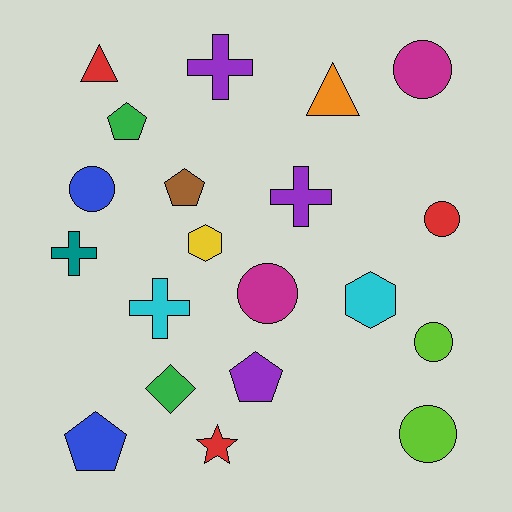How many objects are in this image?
There are 20 objects.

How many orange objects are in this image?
There is 1 orange object.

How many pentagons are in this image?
There are 4 pentagons.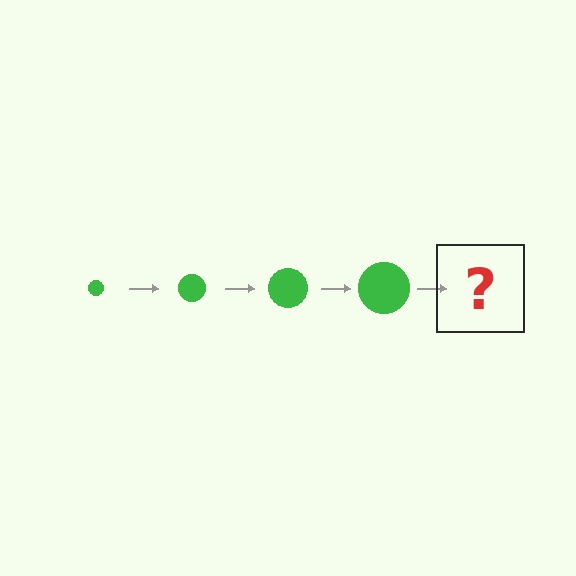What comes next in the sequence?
The next element should be a green circle, larger than the previous one.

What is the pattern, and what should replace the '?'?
The pattern is that the circle gets progressively larger each step. The '?' should be a green circle, larger than the previous one.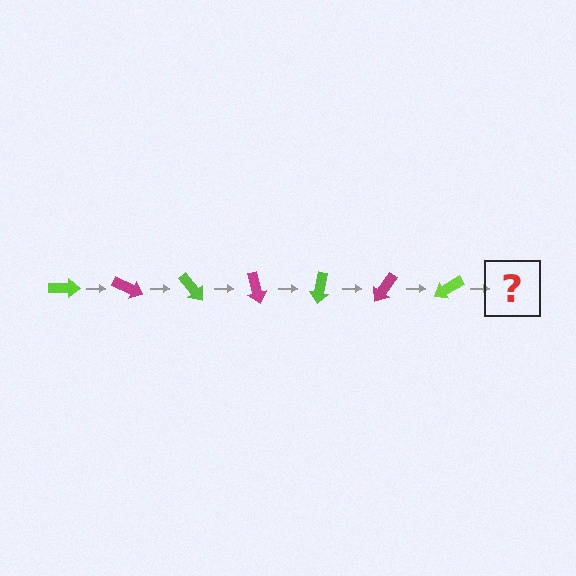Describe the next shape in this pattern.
It should be a magenta arrow, rotated 175 degrees from the start.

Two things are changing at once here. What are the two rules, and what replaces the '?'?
The two rules are that it rotates 25 degrees each step and the color cycles through lime and magenta. The '?' should be a magenta arrow, rotated 175 degrees from the start.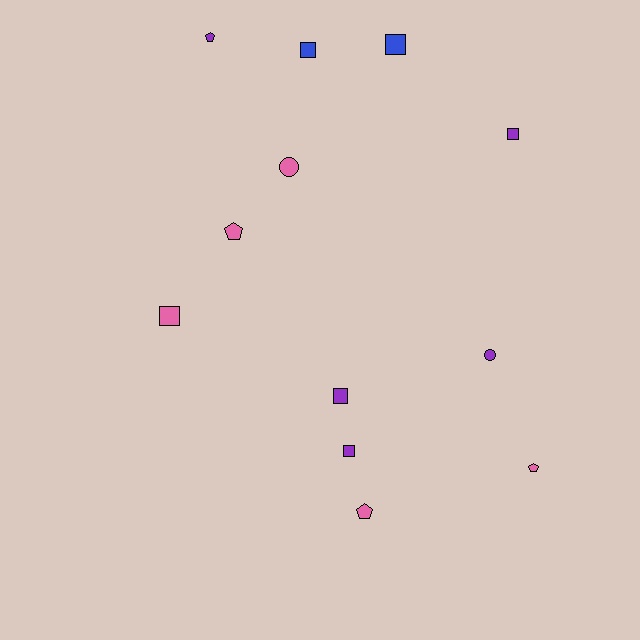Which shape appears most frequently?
Square, with 6 objects.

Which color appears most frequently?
Pink, with 5 objects.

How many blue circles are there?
There are no blue circles.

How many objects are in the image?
There are 12 objects.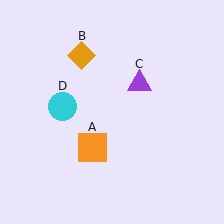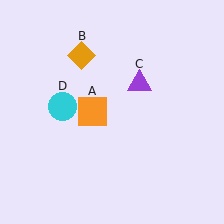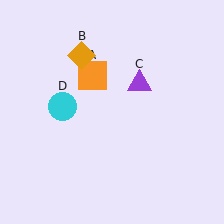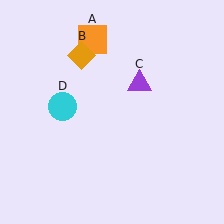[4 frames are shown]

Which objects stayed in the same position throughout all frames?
Orange diamond (object B) and purple triangle (object C) and cyan circle (object D) remained stationary.